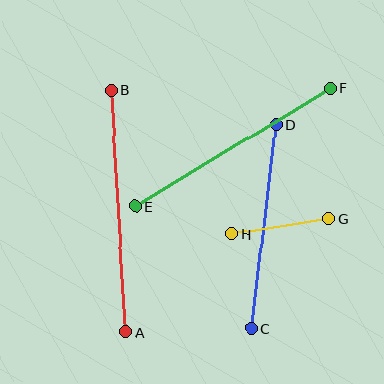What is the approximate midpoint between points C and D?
The midpoint is at approximately (263, 226) pixels.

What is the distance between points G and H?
The distance is approximately 98 pixels.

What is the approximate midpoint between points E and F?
The midpoint is at approximately (233, 147) pixels.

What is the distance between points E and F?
The distance is approximately 228 pixels.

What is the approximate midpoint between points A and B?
The midpoint is at approximately (118, 211) pixels.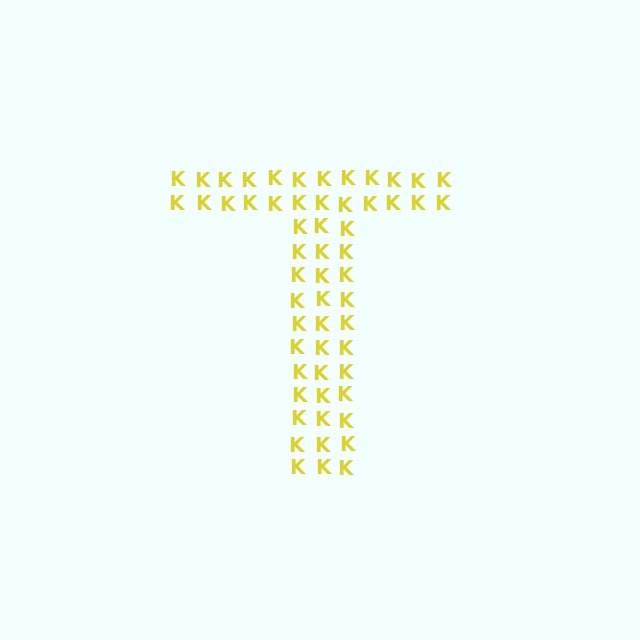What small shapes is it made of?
It is made of small letter K's.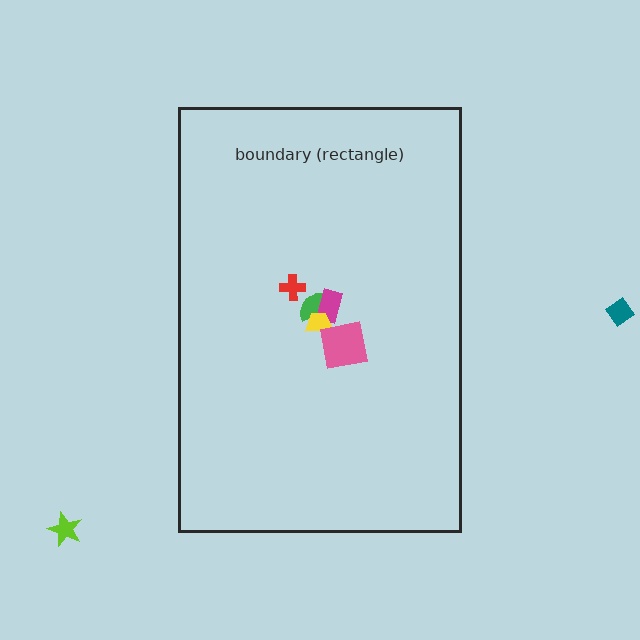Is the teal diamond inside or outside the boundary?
Outside.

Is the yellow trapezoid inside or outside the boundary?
Inside.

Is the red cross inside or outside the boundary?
Inside.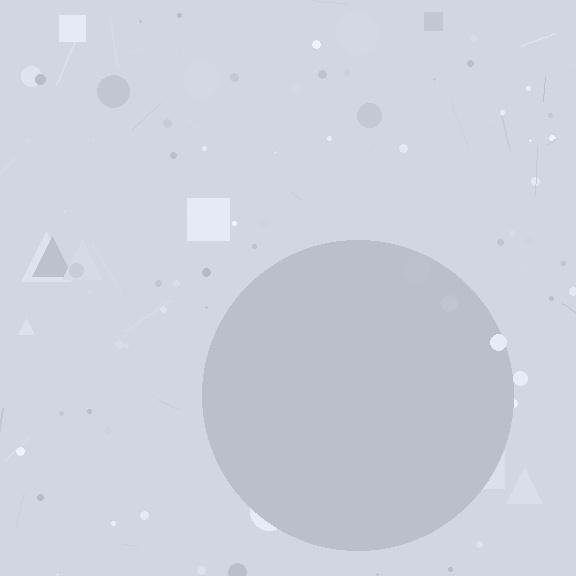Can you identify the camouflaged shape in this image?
The camouflaged shape is a circle.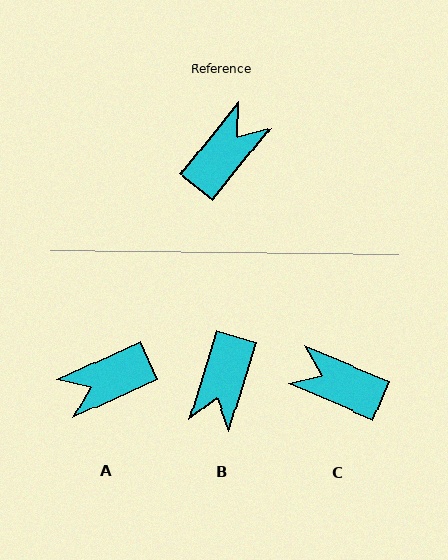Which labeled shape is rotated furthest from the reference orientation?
B, about 159 degrees away.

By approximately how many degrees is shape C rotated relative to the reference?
Approximately 105 degrees counter-clockwise.